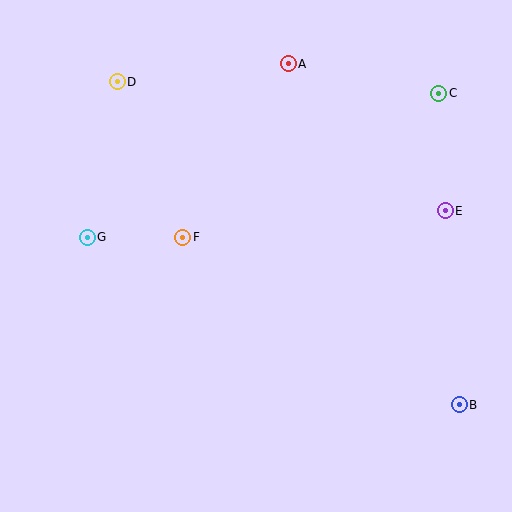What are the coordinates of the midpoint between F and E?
The midpoint between F and E is at (314, 224).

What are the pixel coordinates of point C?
Point C is at (439, 93).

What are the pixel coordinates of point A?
Point A is at (288, 64).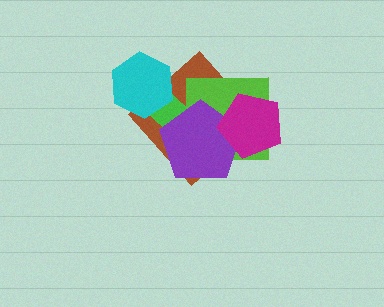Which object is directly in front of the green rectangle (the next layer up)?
The lime square is directly in front of the green rectangle.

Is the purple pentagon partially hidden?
Yes, it is partially covered by another shape.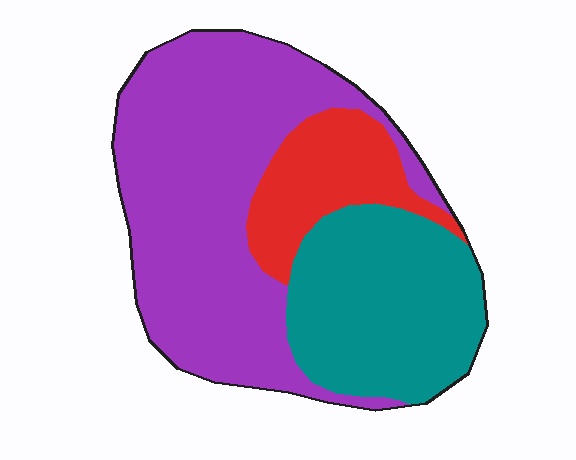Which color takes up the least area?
Red, at roughly 15%.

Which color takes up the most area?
Purple, at roughly 55%.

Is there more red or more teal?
Teal.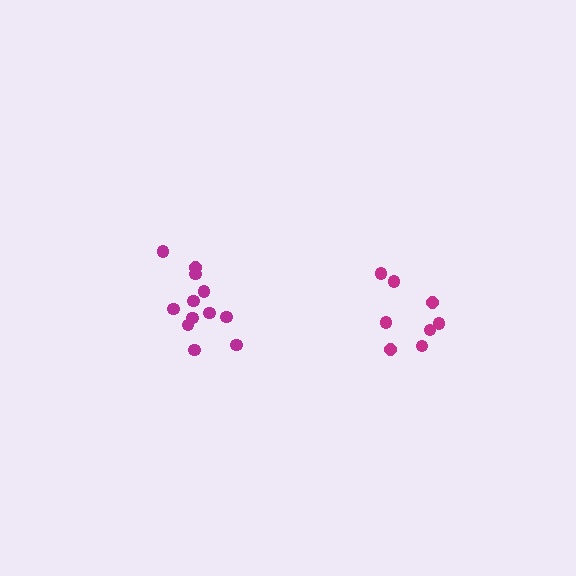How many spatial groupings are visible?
There are 2 spatial groupings.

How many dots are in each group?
Group 1: 12 dots, Group 2: 8 dots (20 total).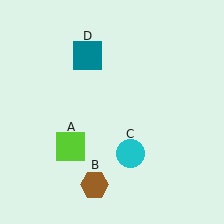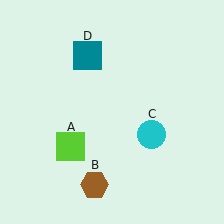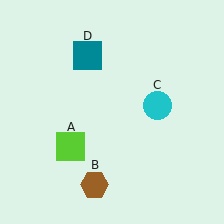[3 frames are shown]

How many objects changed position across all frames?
1 object changed position: cyan circle (object C).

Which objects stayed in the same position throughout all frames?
Lime square (object A) and brown hexagon (object B) and teal square (object D) remained stationary.